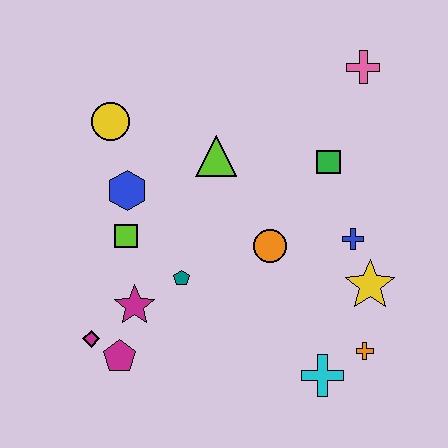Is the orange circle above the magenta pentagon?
Yes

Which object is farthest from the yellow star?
The yellow circle is farthest from the yellow star.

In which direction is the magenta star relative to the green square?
The magenta star is to the left of the green square.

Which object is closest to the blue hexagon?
The lime square is closest to the blue hexagon.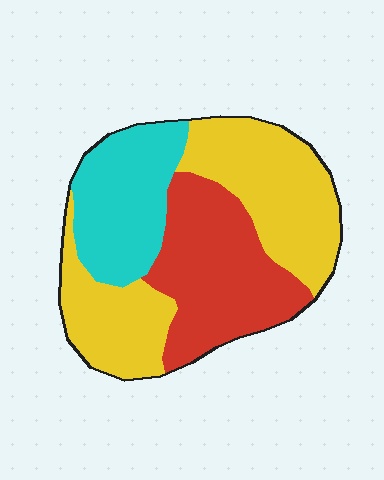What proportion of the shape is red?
Red takes up about one third (1/3) of the shape.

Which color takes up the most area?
Yellow, at roughly 45%.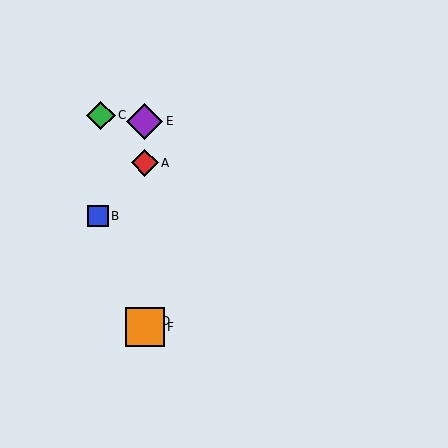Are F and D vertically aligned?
Yes, both are at x≈145.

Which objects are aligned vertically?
Objects A, D, E, F are aligned vertically.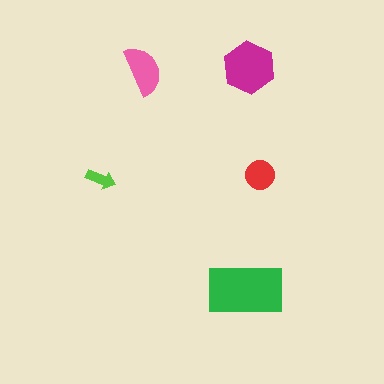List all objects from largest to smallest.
The green rectangle, the magenta hexagon, the pink semicircle, the red circle, the lime arrow.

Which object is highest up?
The magenta hexagon is topmost.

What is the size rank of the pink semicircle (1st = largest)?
3rd.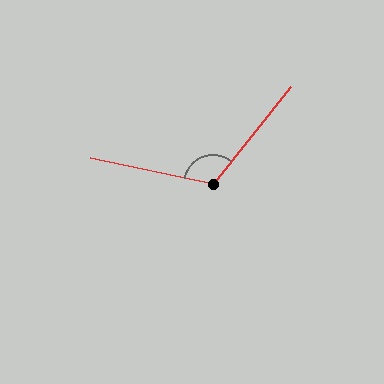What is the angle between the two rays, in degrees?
Approximately 117 degrees.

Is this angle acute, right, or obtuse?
It is obtuse.